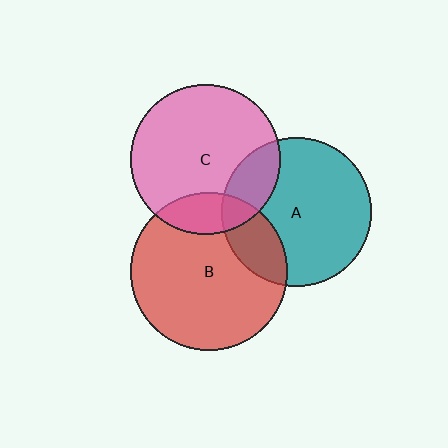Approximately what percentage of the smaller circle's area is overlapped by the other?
Approximately 15%.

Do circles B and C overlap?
Yes.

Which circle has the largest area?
Circle B (red).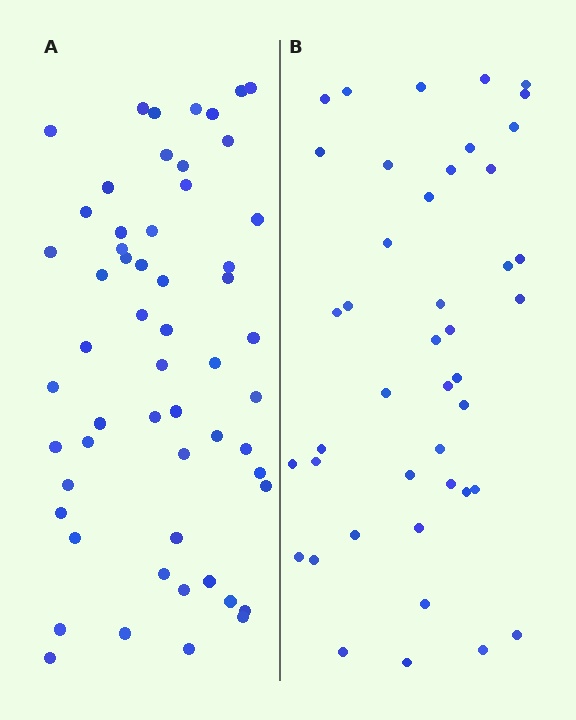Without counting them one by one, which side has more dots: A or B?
Region A (the left region) has more dots.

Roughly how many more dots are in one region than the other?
Region A has approximately 15 more dots than region B.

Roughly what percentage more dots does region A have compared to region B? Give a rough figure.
About 30% more.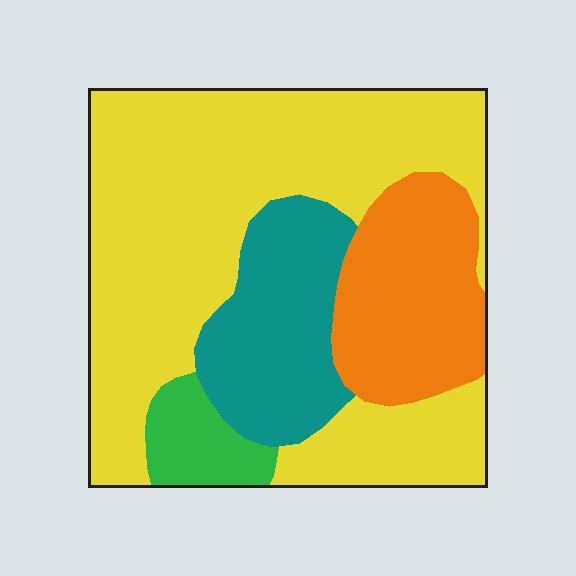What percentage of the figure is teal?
Teal takes up about one sixth (1/6) of the figure.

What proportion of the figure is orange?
Orange covers around 20% of the figure.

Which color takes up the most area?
Yellow, at roughly 60%.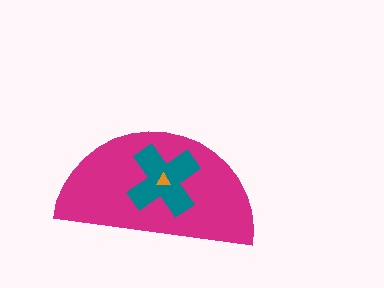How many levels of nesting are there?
3.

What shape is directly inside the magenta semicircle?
The teal cross.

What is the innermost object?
The orange triangle.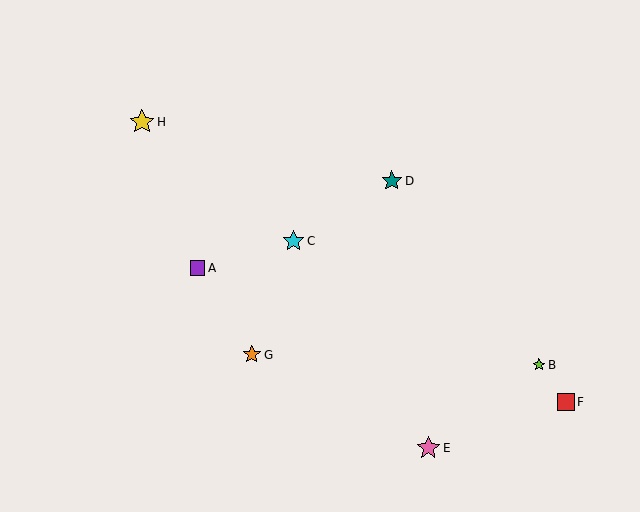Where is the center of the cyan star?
The center of the cyan star is at (293, 241).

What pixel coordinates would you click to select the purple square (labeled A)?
Click at (197, 268) to select the purple square A.